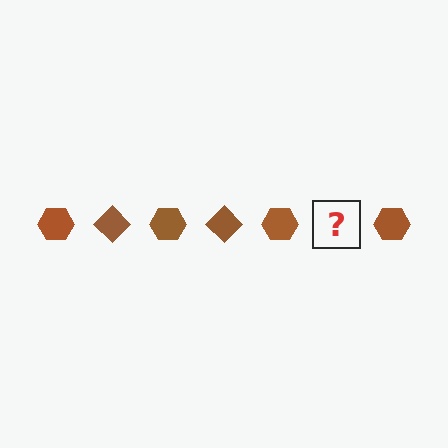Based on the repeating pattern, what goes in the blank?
The blank should be a brown diamond.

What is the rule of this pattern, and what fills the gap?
The rule is that the pattern cycles through hexagon, diamond shapes in brown. The gap should be filled with a brown diamond.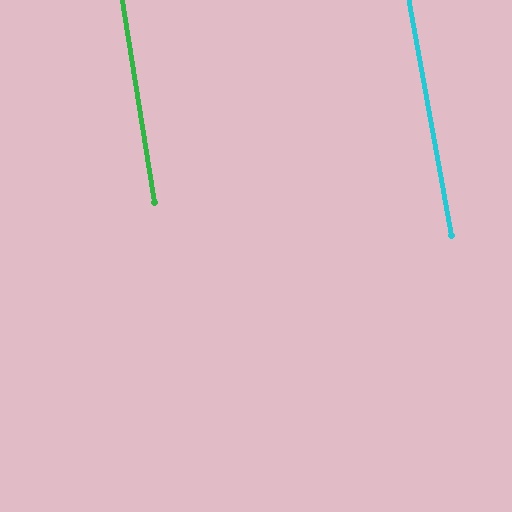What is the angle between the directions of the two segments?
Approximately 1 degree.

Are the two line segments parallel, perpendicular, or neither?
Parallel — their directions differ by only 1.3°.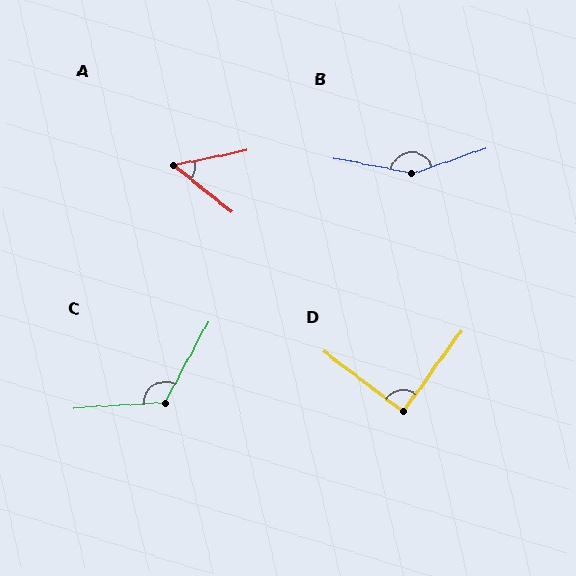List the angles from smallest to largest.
A (50°), D (88°), C (122°), B (150°).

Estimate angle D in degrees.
Approximately 88 degrees.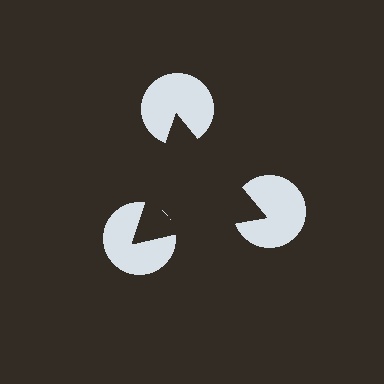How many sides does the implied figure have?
3 sides.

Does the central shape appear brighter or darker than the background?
It typically appears slightly darker than the background, even though no actual brightness change is drawn.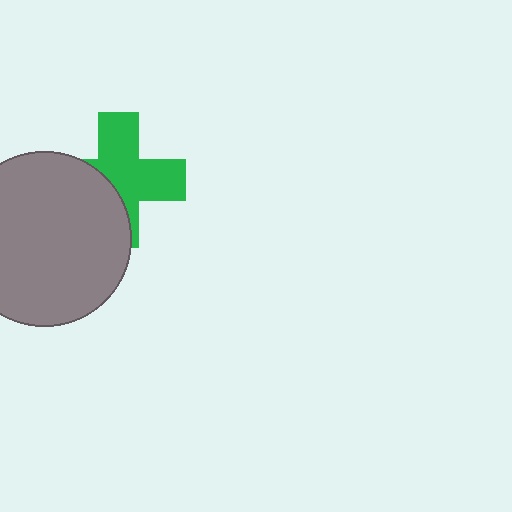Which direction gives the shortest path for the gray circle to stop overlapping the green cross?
Moving left gives the shortest separation.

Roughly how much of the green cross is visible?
About half of it is visible (roughly 60%).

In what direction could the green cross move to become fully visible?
The green cross could move right. That would shift it out from behind the gray circle entirely.